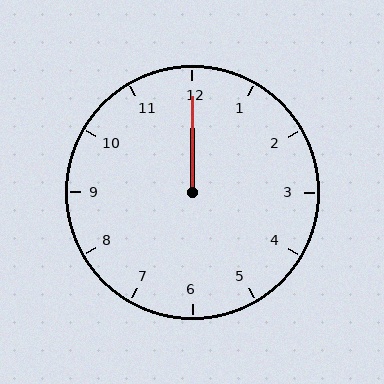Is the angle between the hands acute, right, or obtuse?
It is acute.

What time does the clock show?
12:00.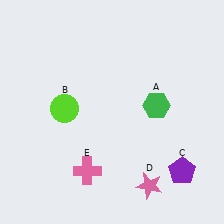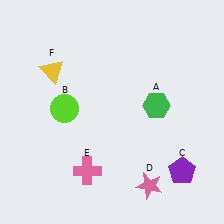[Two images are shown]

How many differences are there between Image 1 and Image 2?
There is 1 difference between the two images.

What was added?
A yellow triangle (F) was added in Image 2.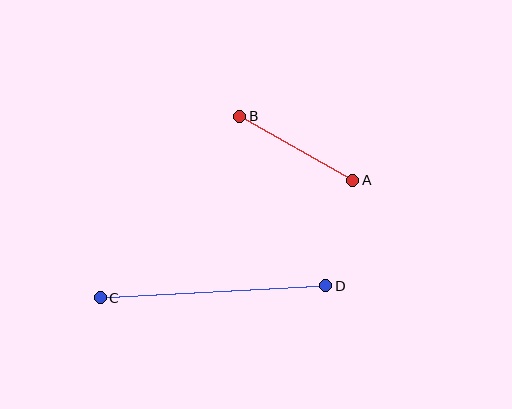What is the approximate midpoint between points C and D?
The midpoint is at approximately (213, 292) pixels.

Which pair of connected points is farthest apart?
Points C and D are farthest apart.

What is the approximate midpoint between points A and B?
The midpoint is at approximately (296, 148) pixels.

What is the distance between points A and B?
The distance is approximately 130 pixels.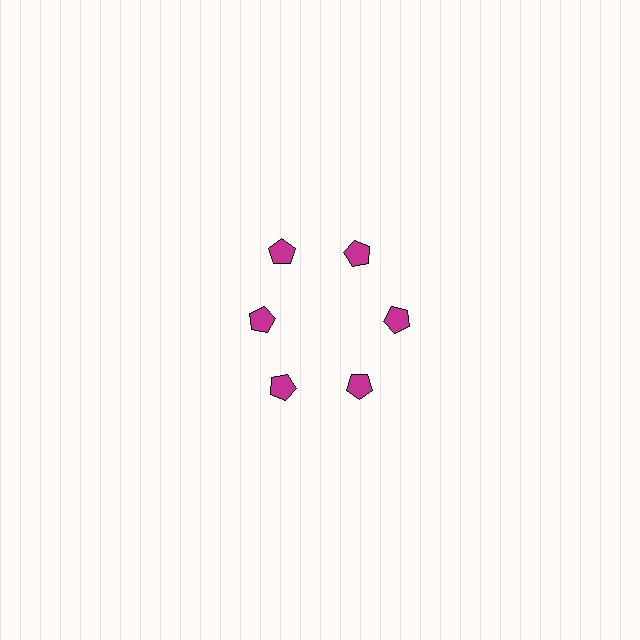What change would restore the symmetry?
The symmetry would be restored by moving it outward, back onto the ring so that all 6 pentagons sit at equal angles and equal distance from the center.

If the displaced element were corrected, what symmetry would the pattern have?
It would have 6-fold rotational symmetry — the pattern would map onto itself every 60 degrees.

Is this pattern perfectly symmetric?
No. The 6 magenta pentagons are arranged in a ring, but one element near the 9 o'clock position is pulled inward toward the center, breaking the 6-fold rotational symmetry.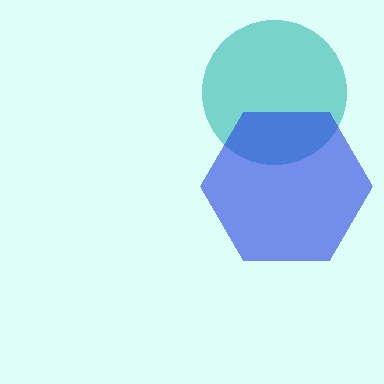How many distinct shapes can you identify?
There are 2 distinct shapes: a teal circle, a blue hexagon.